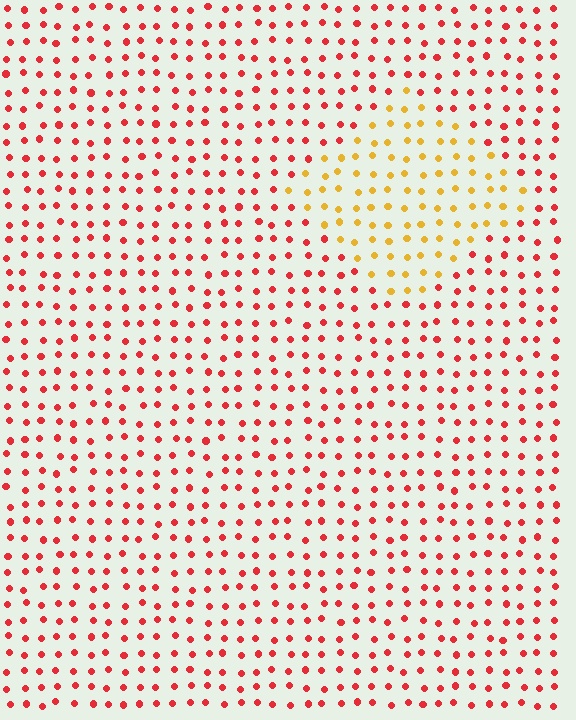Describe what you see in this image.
The image is filled with small red elements in a uniform arrangement. A diamond-shaped region is visible where the elements are tinted to a slightly different hue, forming a subtle color boundary.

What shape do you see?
I see a diamond.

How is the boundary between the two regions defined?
The boundary is defined purely by a slight shift in hue (about 48 degrees). Spacing, size, and orientation are identical on both sides.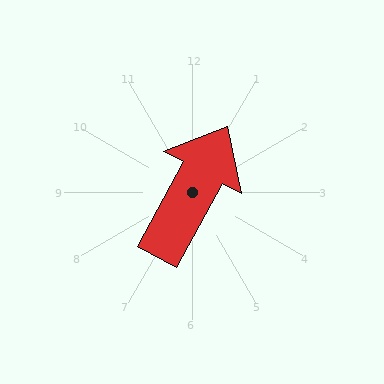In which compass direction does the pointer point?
Northeast.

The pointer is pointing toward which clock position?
Roughly 1 o'clock.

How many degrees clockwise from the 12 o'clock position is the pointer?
Approximately 28 degrees.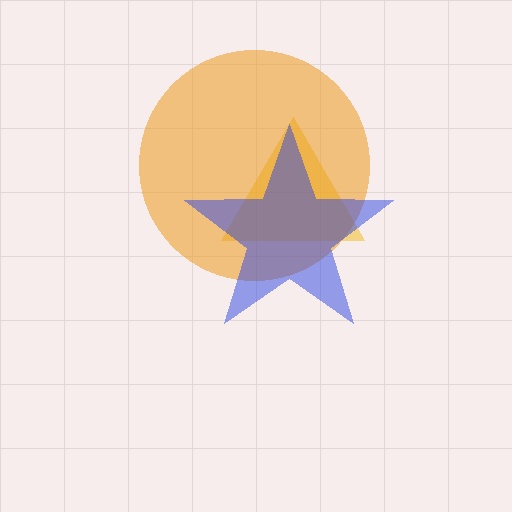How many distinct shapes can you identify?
There are 3 distinct shapes: a yellow triangle, an orange circle, a blue star.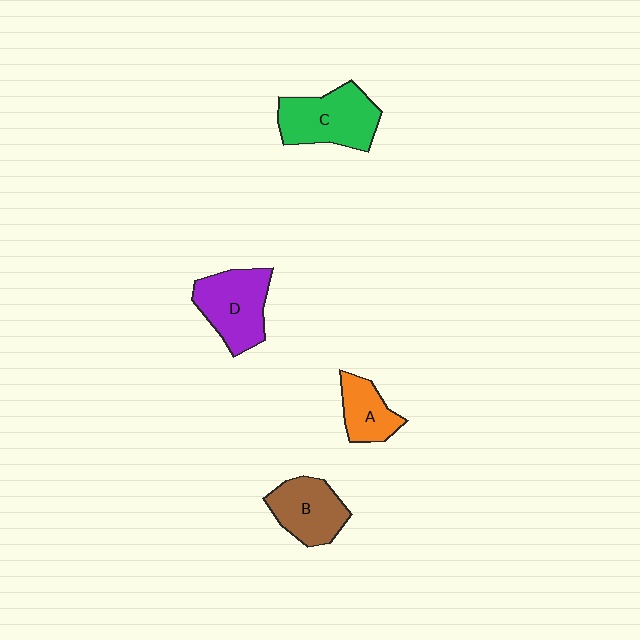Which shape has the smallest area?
Shape A (orange).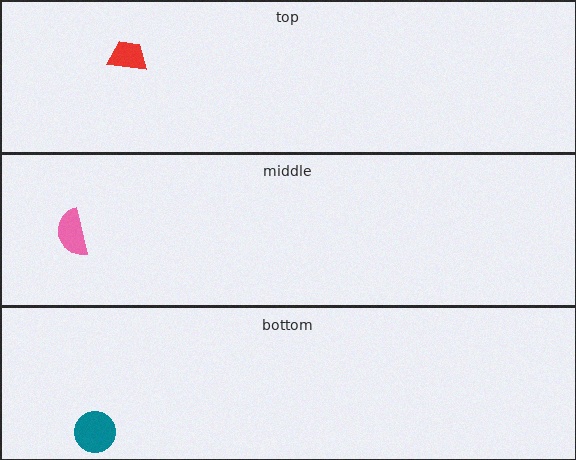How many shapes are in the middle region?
1.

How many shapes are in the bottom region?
1.